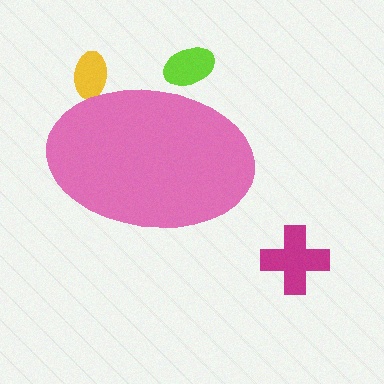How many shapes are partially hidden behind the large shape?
2 shapes are partially hidden.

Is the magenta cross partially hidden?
No, the magenta cross is fully visible.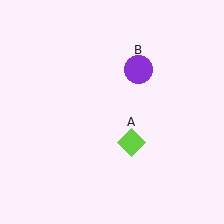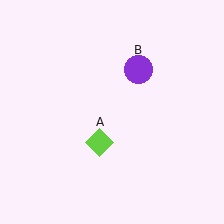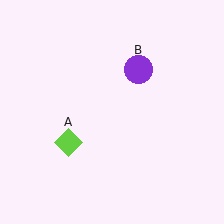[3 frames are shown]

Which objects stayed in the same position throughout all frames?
Purple circle (object B) remained stationary.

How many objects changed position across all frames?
1 object changed position: lime diamond (object A).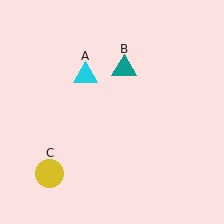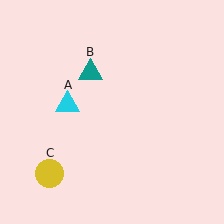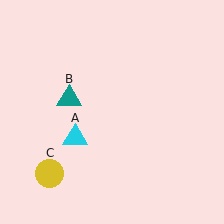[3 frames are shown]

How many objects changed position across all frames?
2 objects changed position: cyan triangle (object A), teal triangle (object B).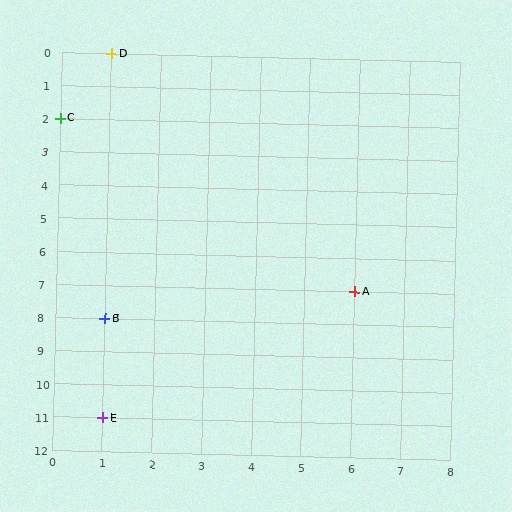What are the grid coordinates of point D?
Point D is at grid coordinates (1, 0).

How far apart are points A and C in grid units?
Points A and C are 6 columns and 5 rows apart (about 7.8 grid units diagonally).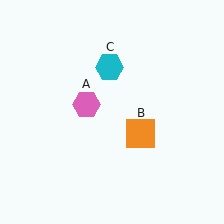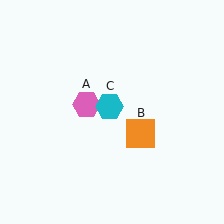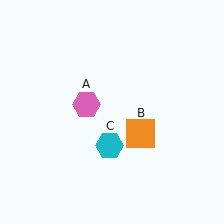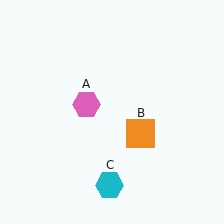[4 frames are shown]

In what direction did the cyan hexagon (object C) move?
The cyan hexagon (object C) moved down.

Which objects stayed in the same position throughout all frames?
Pink hexagon (object A) and orange square (object B) remained stationary.